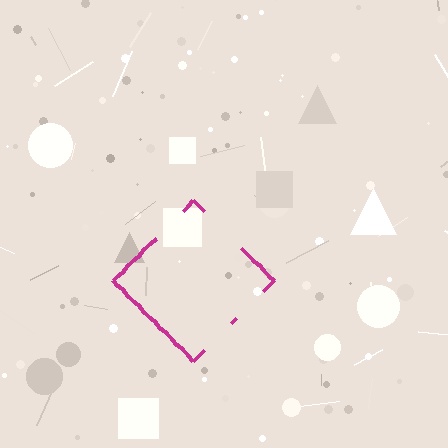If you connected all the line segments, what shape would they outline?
They would outline a diamond.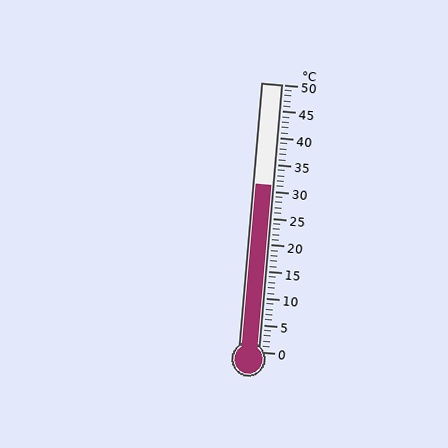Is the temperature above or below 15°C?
The temperature is above 15°C.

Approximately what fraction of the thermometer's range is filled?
The thermometer is filled to approximately 60% of its range.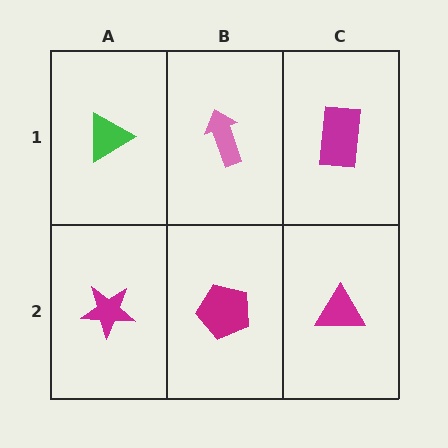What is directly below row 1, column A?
A magenta star.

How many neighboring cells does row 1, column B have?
3.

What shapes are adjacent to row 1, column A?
A magenta star (row 2, column A), a pink arrow (row 1, column B).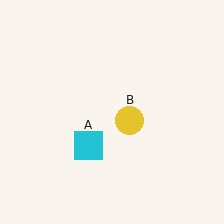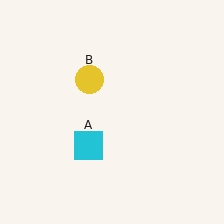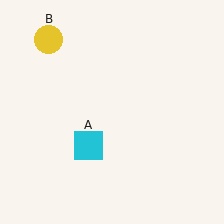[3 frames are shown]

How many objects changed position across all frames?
1 object changed position: yellow circle (object B).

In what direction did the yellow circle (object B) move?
The yellow circle (object B) moved up and to the left.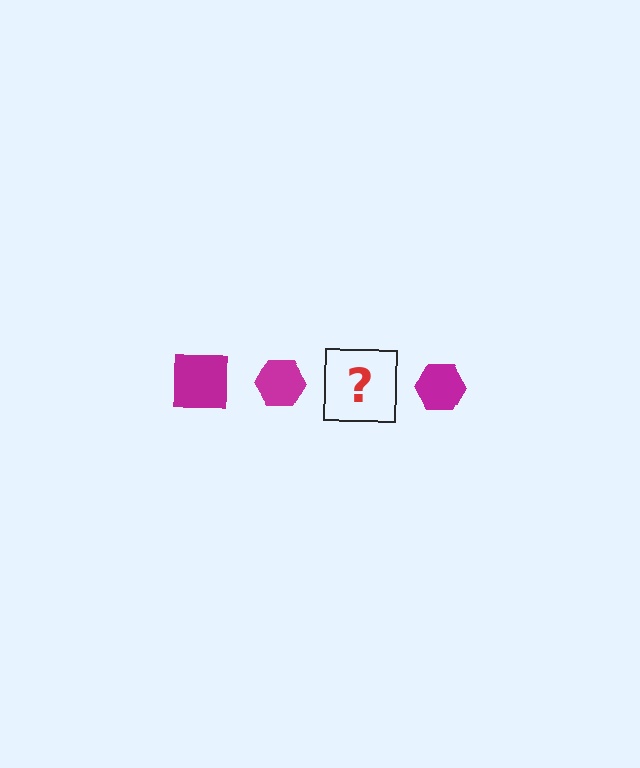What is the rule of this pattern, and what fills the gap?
The rule is that the pattern cycles through square, hexagon shapes in magenta. The gap should be filled with a magenta square.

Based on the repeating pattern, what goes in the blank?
The blank should be a magenta square.